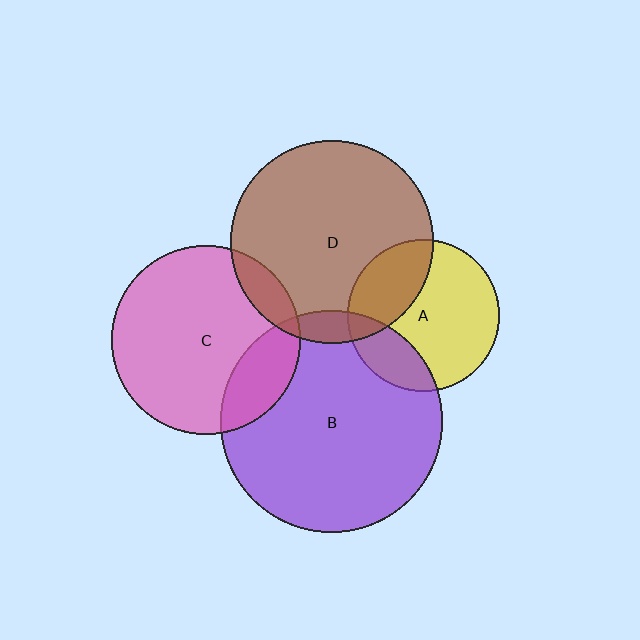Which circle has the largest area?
Circle B (purple).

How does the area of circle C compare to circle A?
Approximately 1.5 times.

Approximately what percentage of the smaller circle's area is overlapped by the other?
Approximately 20%.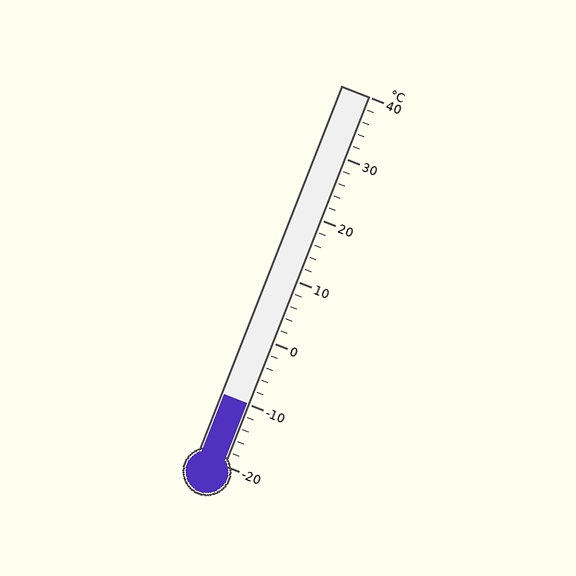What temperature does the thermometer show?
The thermometer shows approximately -10°C.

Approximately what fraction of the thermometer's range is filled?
The thermometer is filled to approximately 15% of its range.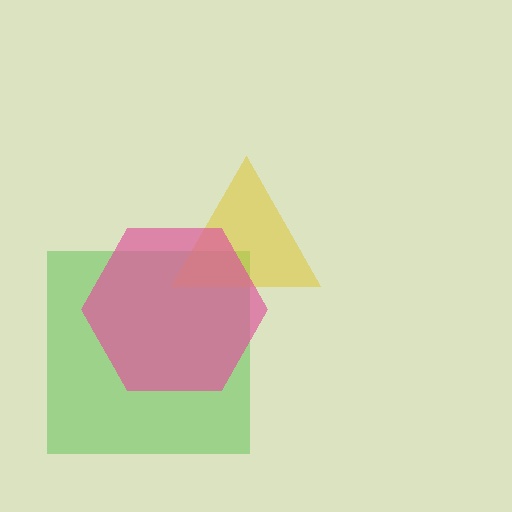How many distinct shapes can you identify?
There are 3 distinct shapes: a green square, a yellow triangle, a pink hexagon.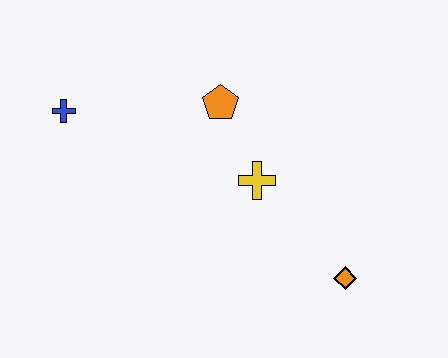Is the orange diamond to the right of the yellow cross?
Yes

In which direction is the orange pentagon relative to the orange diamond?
The orange pentagon is above the orange diamond.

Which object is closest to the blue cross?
The orange pentagon is closest to the blue cross.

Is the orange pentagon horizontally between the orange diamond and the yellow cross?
No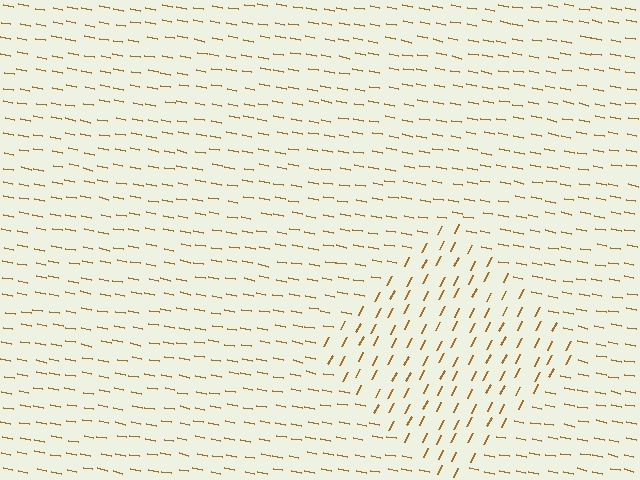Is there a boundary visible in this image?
Yes, there is a texture boundary formed by a change in line orientation.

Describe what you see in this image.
The image is filled with small brown line segments. A diamond region in the image has lines oriented differently from the surrounding lines, creating a visible texture boundary.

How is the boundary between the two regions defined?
The boundary is defined purely by a change in line orientation (approximately 73 degrees difference). All lines are the same color and thickness.